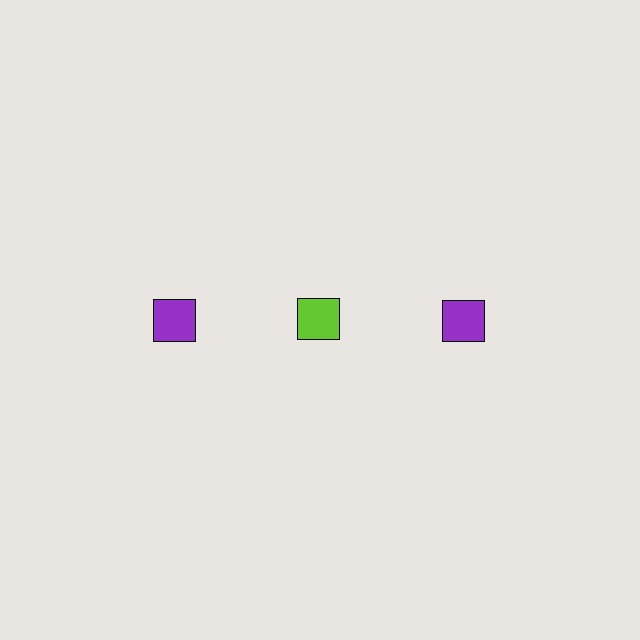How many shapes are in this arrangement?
There are 3 shapes arranged in a grid pattern.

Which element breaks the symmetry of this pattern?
The lime square in the top row, second from left column breaks the symmetry. All other shapes are purple squares.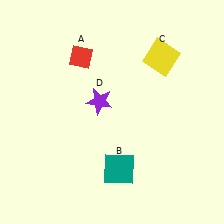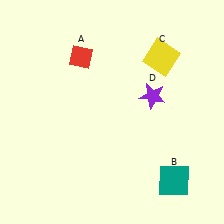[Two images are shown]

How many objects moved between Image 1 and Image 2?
2 objects moved between the two images.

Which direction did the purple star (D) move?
The purple star (D) moved right.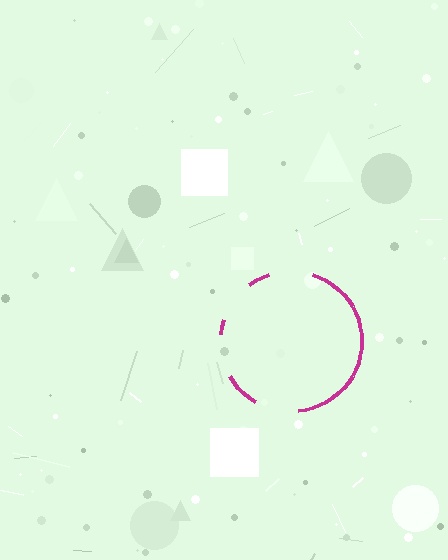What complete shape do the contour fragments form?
The contour fragments form a circle.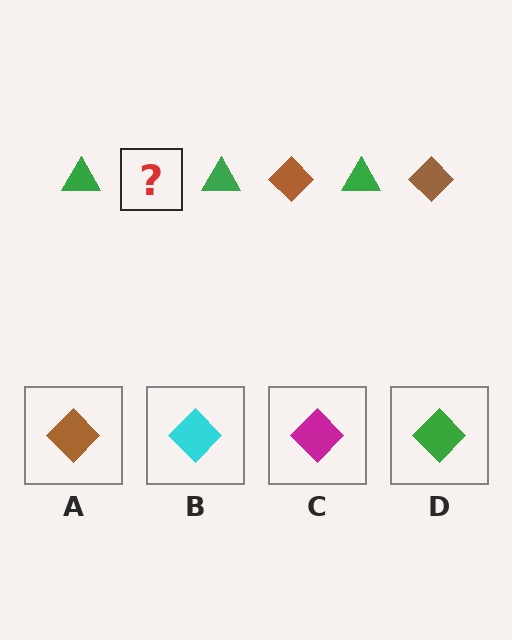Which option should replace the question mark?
Option A.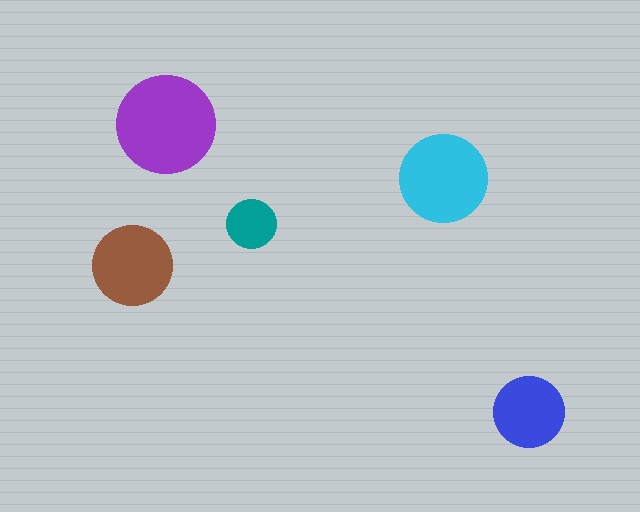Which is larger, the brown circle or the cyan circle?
The cyan one.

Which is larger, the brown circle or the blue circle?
The brown one.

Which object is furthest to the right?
The blue circle is rightmost.